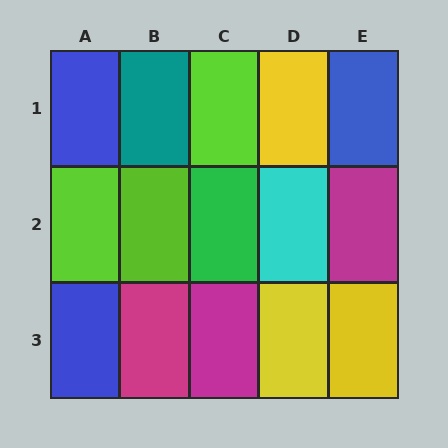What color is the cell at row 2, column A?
Lime.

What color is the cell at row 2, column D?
Cyan.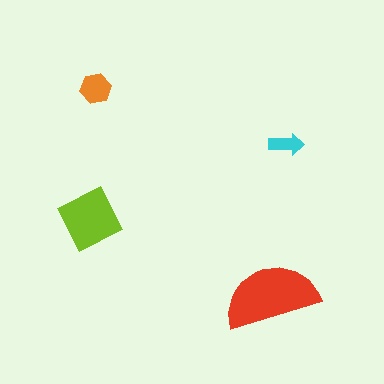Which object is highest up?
The orange hexagon is topmost.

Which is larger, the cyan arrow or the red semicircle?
The red semicircle.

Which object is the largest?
The red semicircle.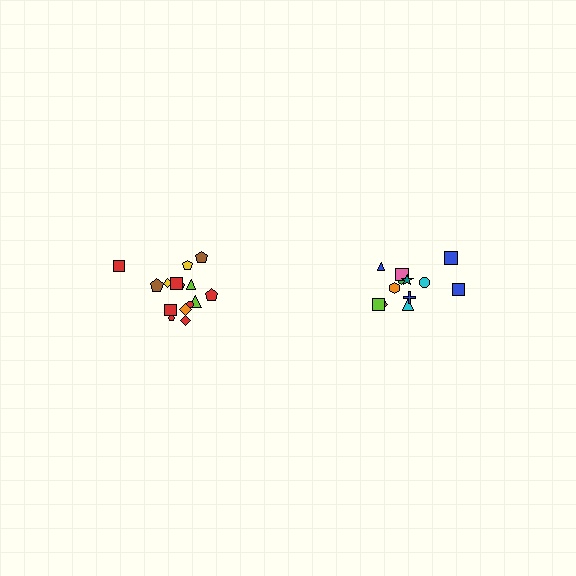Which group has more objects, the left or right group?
The left group.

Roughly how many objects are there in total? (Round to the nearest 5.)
Roughly 25 objects in total.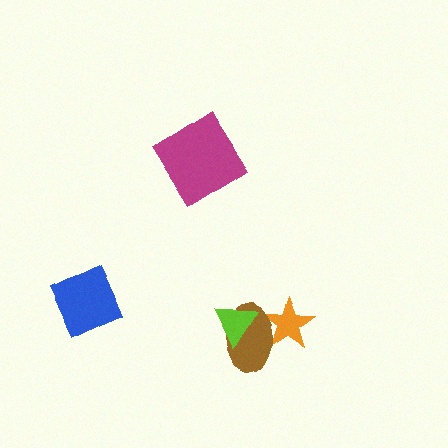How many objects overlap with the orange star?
1 object overlaps with the orange star.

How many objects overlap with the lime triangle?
1 object overlaps with the lime triangle.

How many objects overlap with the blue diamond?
0 objects overlap with the blue diamond.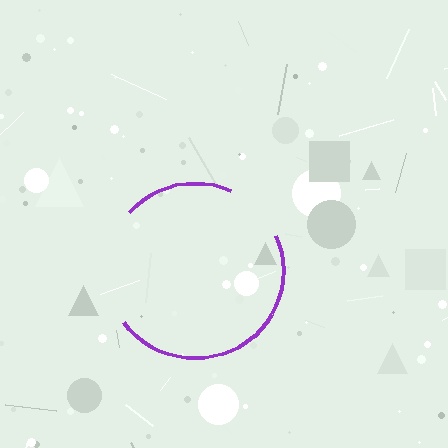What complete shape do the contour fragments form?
The contour fragments form a circle.